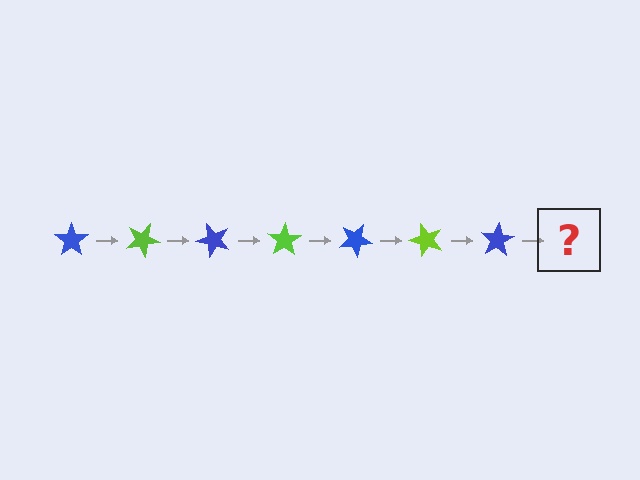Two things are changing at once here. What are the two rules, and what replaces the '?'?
The two rules are that it rotates 25 degrees each step and the color cycles through blue and lime. The '?' should be a lime star, rotated 175 degrees from the start.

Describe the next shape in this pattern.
It should be a lime star, rotated 175 degrees from the start.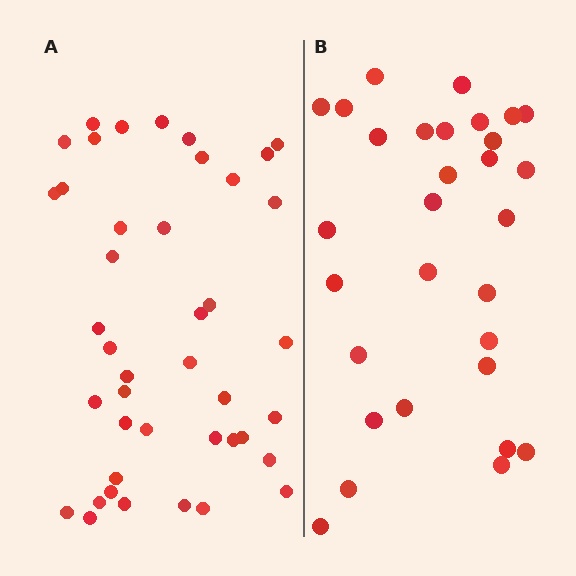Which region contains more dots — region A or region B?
Region A (the left region) has more dots.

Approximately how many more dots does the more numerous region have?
Region A has roughly 12 or so more dots than region B.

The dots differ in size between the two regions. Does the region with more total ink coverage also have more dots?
No. Region B has more total ink coverage because its dots are larger, but region A actually contains more individual dots. Total area can be misleading — the number of items is what matters here.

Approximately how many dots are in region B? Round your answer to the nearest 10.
About 30 dots.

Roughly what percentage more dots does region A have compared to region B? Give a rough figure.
About 40% more.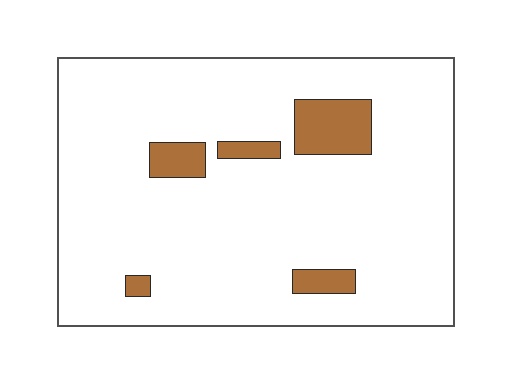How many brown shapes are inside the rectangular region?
5.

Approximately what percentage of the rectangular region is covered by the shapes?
Approximately 10%.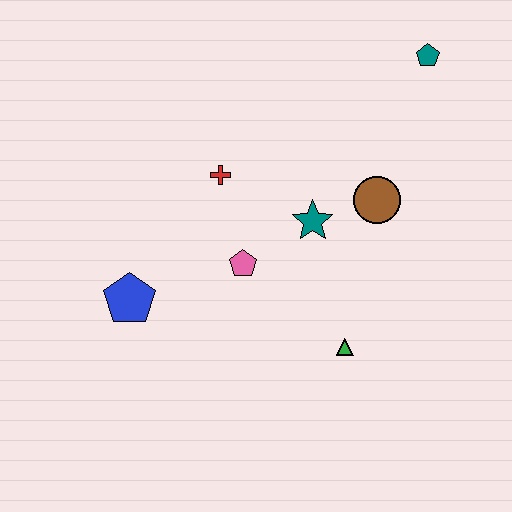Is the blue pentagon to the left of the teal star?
Yes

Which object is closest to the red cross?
The pink pentagon is closest to the red cross.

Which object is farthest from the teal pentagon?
The blue pentagon is farthest from the teal pentagon.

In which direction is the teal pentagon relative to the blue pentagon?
The teal pentagon is to the right of the blue pentagon.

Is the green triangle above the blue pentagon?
No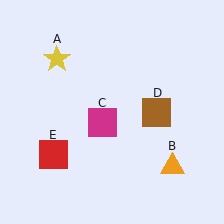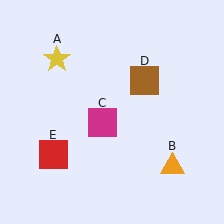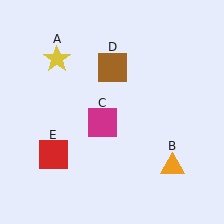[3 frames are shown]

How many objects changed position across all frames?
1 object changed position: brown square (object D).